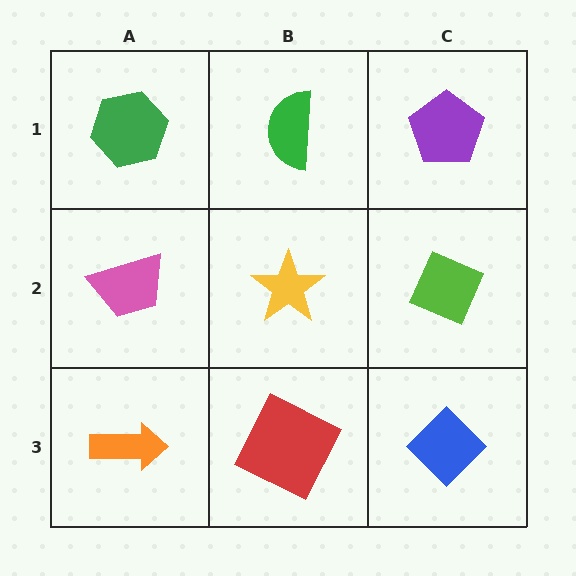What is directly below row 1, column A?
A pink trapezoid.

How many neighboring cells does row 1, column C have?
2.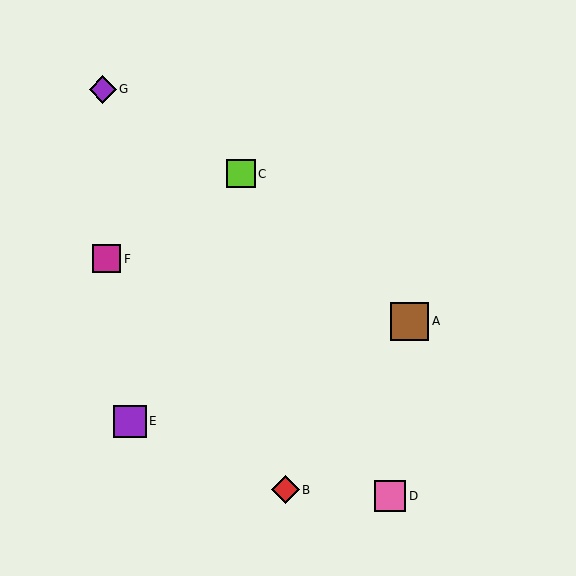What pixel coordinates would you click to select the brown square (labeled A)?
Click at (410, 321) to select the brown square A.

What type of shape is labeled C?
Shape C is a lime square.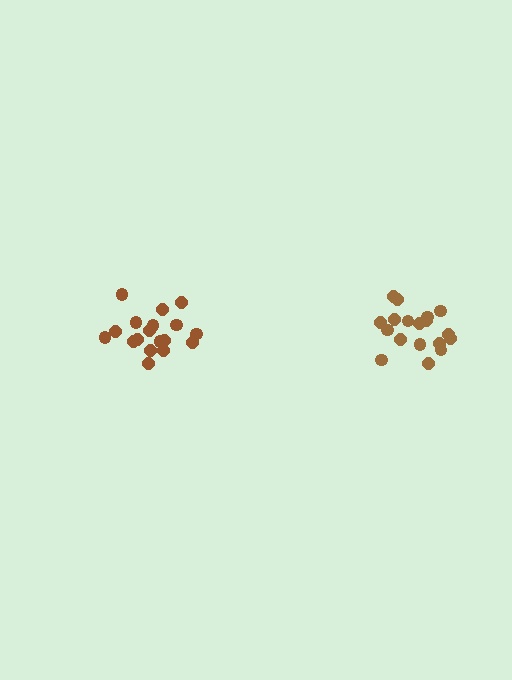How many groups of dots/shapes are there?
There are 2 groups.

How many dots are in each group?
Group 1: 18 dots, Group 2: 18 dots (36 total).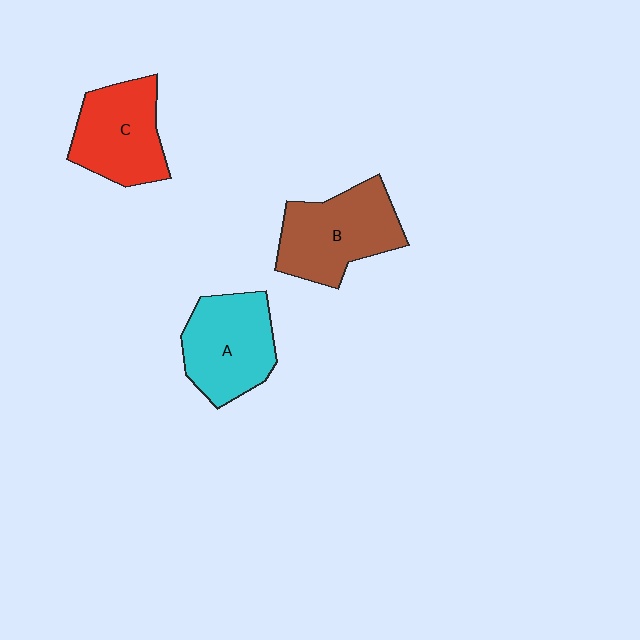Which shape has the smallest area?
Shape C (red).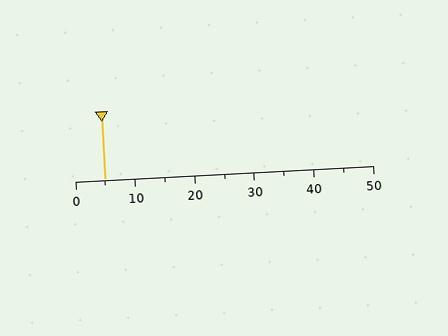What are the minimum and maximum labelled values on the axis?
The axis runs from 0 to 50.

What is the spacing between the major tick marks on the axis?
The major ticks are spaced 10 apart.